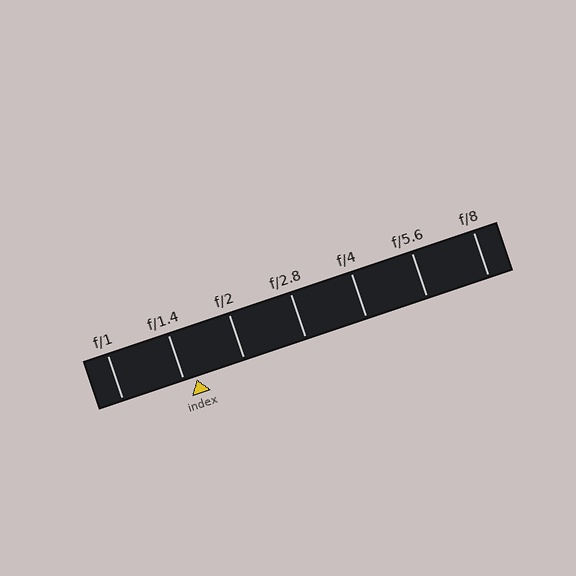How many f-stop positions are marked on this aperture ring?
There are 7 f-stop positions marked.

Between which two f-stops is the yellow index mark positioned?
The index mark is between f/1.4 and f/2.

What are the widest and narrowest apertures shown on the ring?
The widest aperture shown is f/1 and the narrowest is f/8.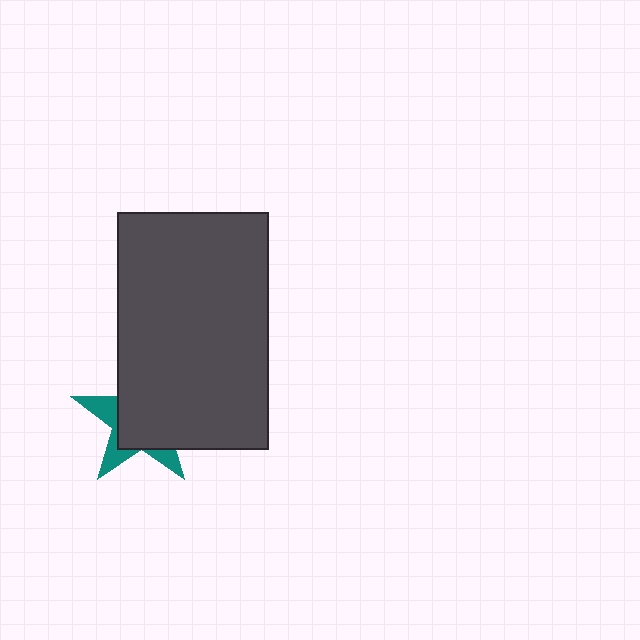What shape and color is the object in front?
The object in front is a dark gray rectangle.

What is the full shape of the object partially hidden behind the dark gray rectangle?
The partially hidden object is a teal star.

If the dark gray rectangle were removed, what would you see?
You would see the complete teal star.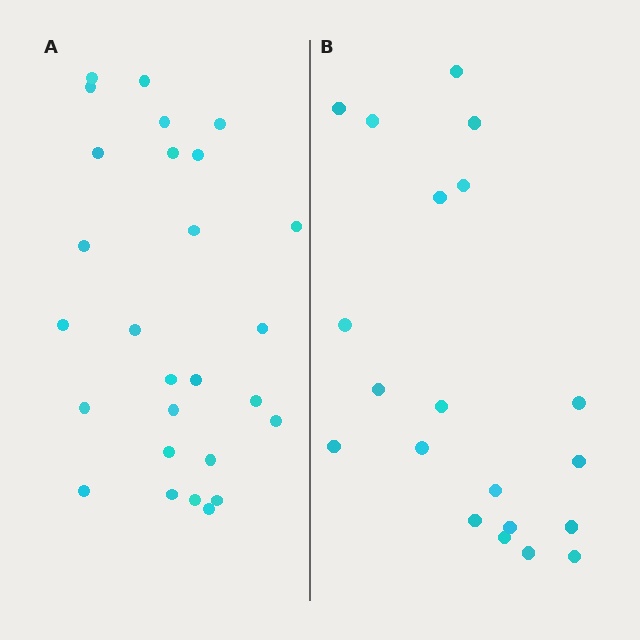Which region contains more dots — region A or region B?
Region A (the left region) has more dots.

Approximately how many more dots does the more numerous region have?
Region A has roughly 8 or so more dots than region B.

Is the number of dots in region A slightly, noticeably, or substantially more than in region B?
Region A has noticeably more, but not dramatically so. The ratio is roughly 1.4 to 1.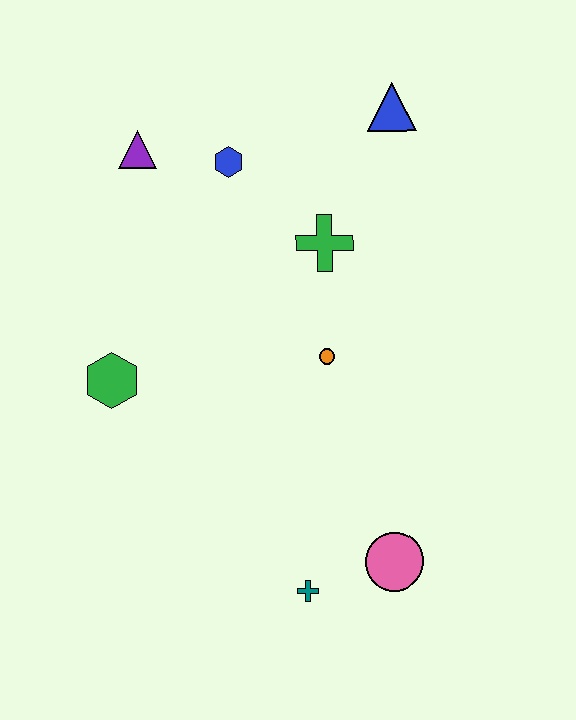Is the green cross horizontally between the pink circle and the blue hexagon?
Yes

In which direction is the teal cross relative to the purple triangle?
The teal cross is below the purple triangle.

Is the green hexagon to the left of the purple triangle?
Yes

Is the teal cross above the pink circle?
No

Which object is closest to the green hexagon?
The orange circle is closest to the green hexagon.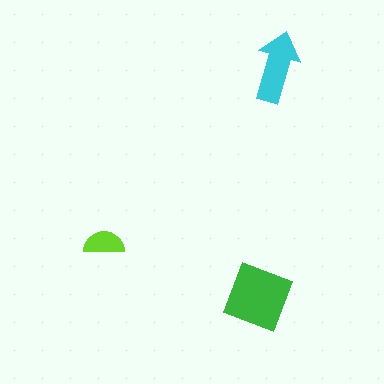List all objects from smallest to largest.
The lime semicircle, the cyan arrow, the green diamond.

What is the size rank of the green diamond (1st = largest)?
1st.